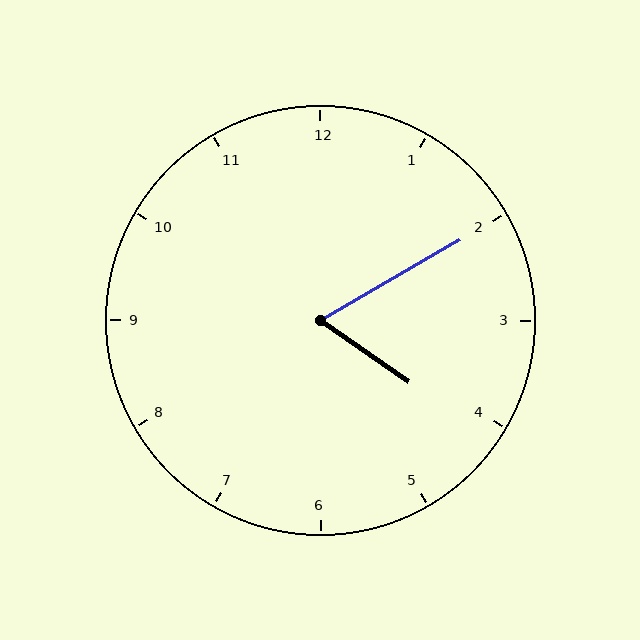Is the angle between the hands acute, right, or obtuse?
It is acute.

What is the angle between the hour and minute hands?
Approximately 65 degrees.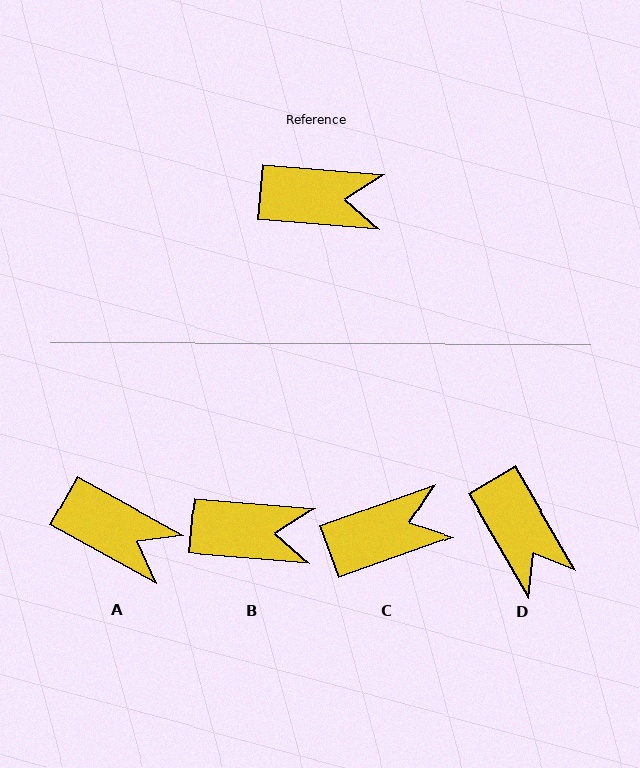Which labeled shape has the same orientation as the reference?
B.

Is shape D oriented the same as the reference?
No, it is off by about 55 degrees.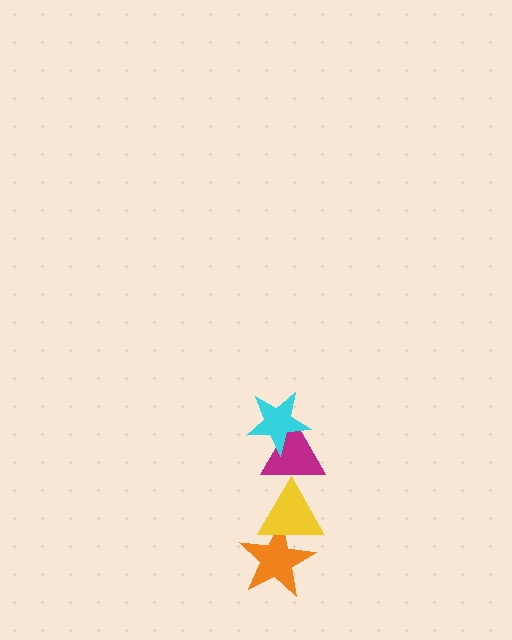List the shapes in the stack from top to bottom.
From top to bottom: the cyan star, the magenta triangle, the yellow triangle, the orange star.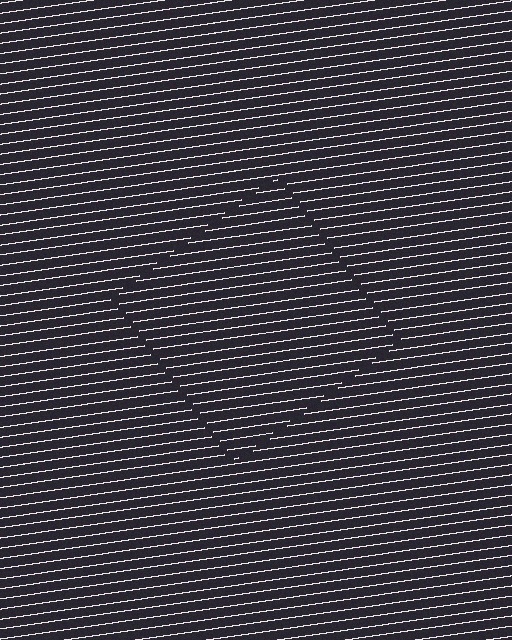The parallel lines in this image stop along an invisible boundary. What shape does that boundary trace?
An illusory square. The interior of the shape contains the same grating, shifted by half a period — the contour is defined by the phase discontinuity where line-ends from the inner and outer gratings abut.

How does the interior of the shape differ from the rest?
The interior of the shape contains the same grating, shifted by half a period — the contour is defined by the phase discontinuity where line-ends from the inner and outer gratings abut.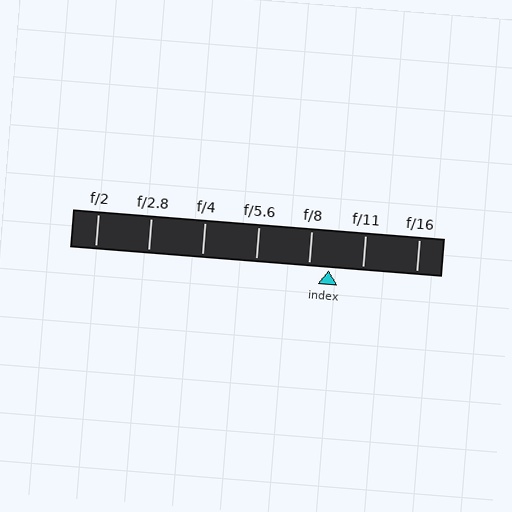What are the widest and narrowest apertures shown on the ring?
The widest aperture shown is f/2 and the narrowest is f/16.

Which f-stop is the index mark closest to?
The index mark is closest to f/8.